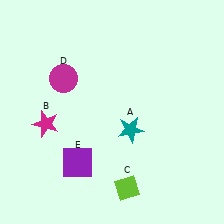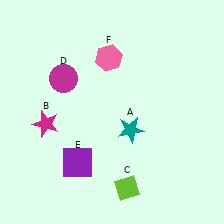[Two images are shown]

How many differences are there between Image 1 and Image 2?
There is 1 difference between the two images.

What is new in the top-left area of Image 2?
A pink hexagon (F) was added in the top-left area of Image 2.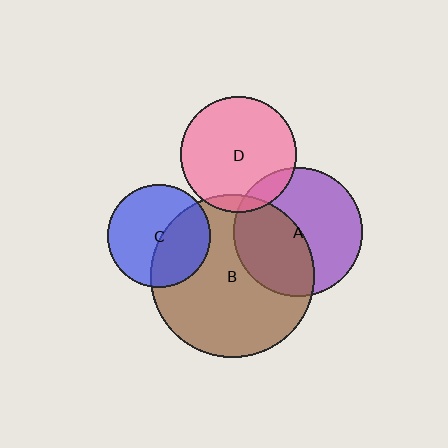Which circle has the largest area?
Circle B (brown).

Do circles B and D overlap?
Yes.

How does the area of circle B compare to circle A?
Approximately 1.6 times.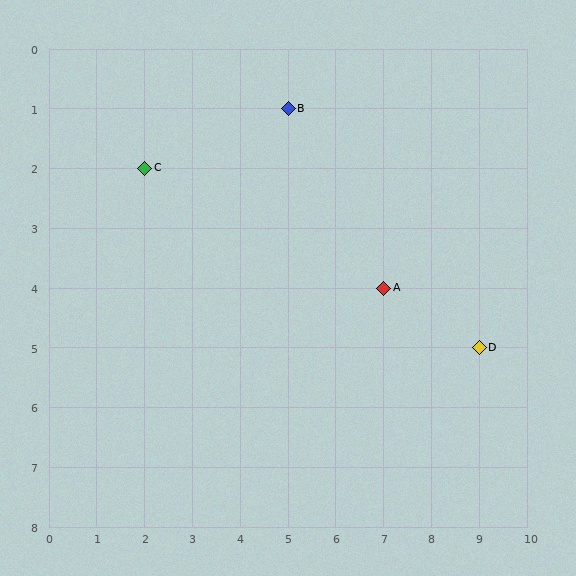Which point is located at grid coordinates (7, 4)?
Point A is at (7, 4).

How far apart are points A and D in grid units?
Points A and D are 2 columns and 1 row apart (about 2.2 grid units diagonally).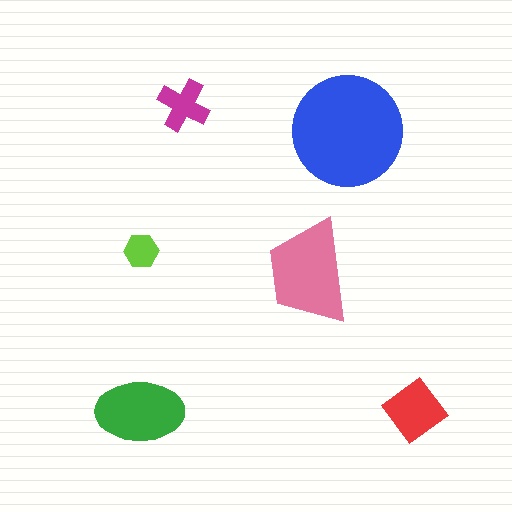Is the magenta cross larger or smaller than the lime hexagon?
Larger.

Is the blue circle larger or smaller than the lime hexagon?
Larger.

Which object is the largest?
The blue circle.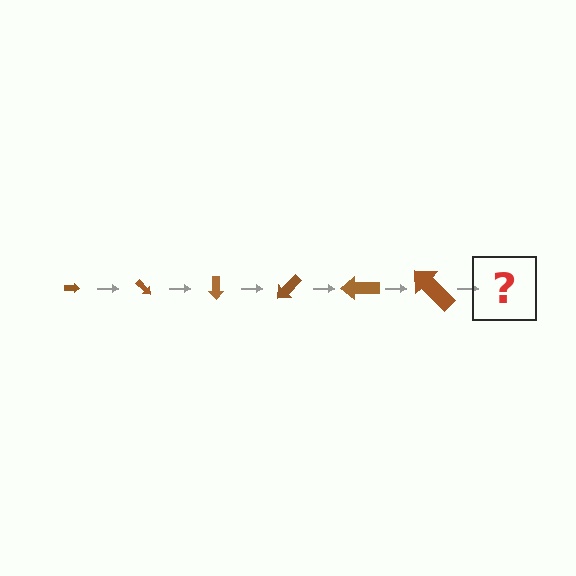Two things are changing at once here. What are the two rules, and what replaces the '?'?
The two rules are that the arrow grows larger each step and it rotates 45 degrees each step. The '?' should be an arrow, larger than the previous one and rotated 270 degrees from the start.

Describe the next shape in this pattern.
It should be an arrow, larger than the previous one and rotated 270 degrees from the start.